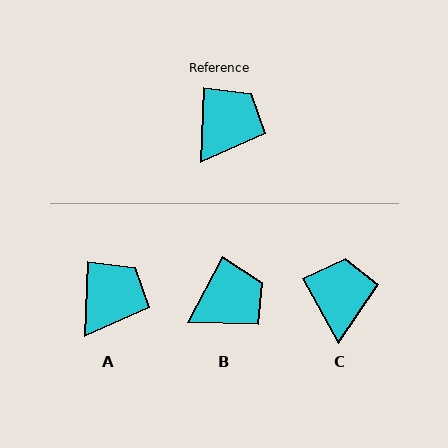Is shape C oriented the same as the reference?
No, it is off by about 32 degrees.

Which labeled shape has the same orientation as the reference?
A.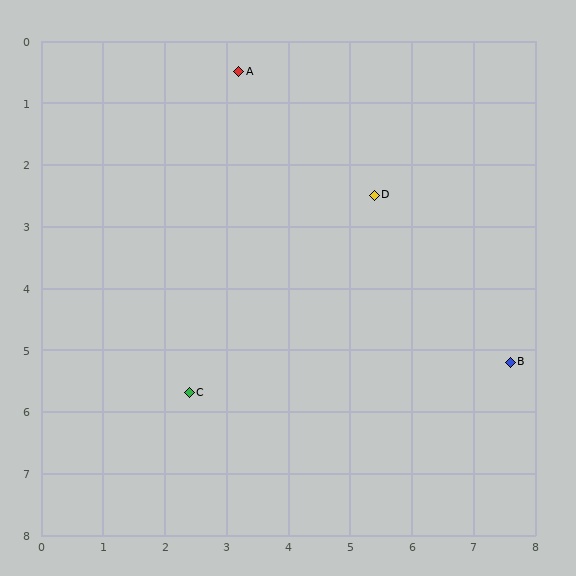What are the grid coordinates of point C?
Point C is at approximately (2.4, 5.7).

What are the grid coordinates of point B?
Point B is at approximately (7.6, 5.2).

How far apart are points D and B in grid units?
Points D and B are about 3.5 grid units apart.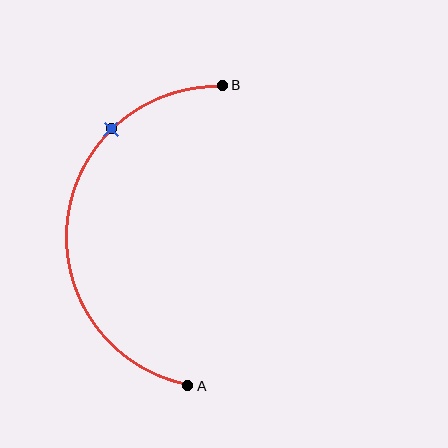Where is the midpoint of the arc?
The arc midpoint is the point on the curve farthest from the straight line joining A and B. It sits to the left of that line.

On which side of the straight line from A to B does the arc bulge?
The arc bulges to the left of the straight line connecting A and B.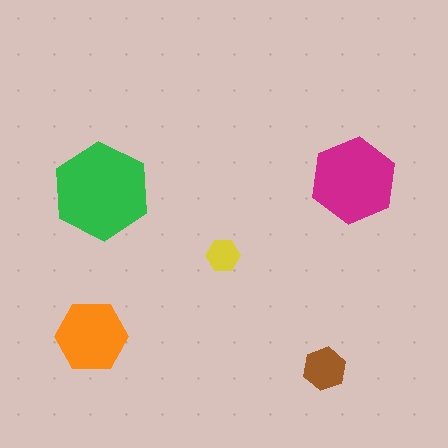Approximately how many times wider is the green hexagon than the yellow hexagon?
About 3 times wider.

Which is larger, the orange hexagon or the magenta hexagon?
The magenta one.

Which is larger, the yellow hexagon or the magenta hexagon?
The magenta one.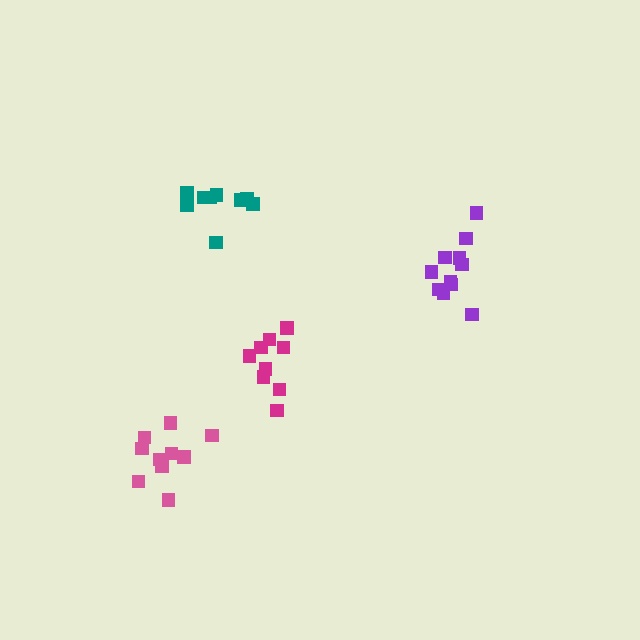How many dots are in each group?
Group 1: 11 dots, Group 2: 9 dots, Group 3: 9 dots, Group 4: 10 dots (39 total).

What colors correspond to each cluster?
The clusters are colored: purple, teal, magenta, pink.